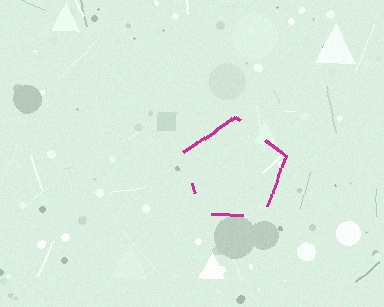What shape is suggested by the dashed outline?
The dashed outline suggests a pentagon.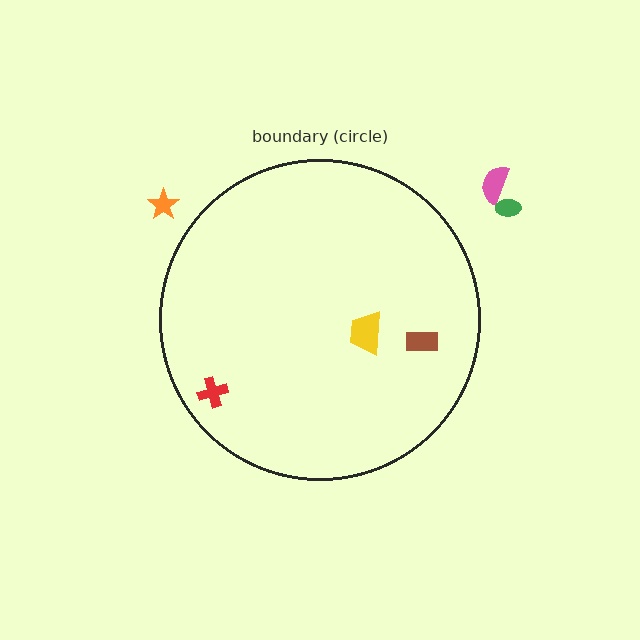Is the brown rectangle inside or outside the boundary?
Inside.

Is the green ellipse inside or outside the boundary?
Outside.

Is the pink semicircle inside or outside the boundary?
Outside.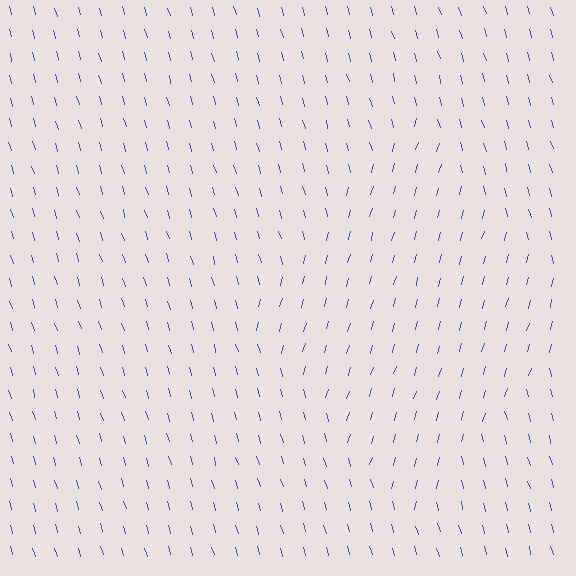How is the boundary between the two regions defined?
The boundary is defined purely by a change in line orientation (approximately 31 degrees difference). All lines are the same color and thickness.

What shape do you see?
I see a diamond.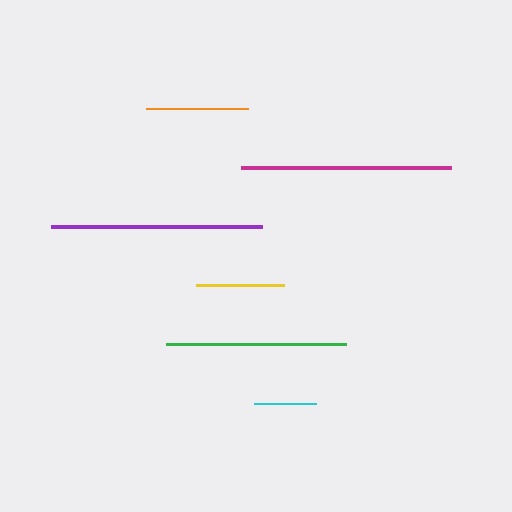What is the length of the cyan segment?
The cyan segment is approximately 63 pixels long.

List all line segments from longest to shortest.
From longest to shortest: purple, magenta, green, orange, yellow, cyan.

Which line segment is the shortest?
The cyan line is the shortest at approximately 63 pixels.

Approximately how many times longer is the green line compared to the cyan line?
The green line is approximately 2.9 times the length of the cyan line.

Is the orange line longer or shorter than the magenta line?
The magenta line is longer than the orange line.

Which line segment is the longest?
The purple line is the longest at approximately 211 pixels.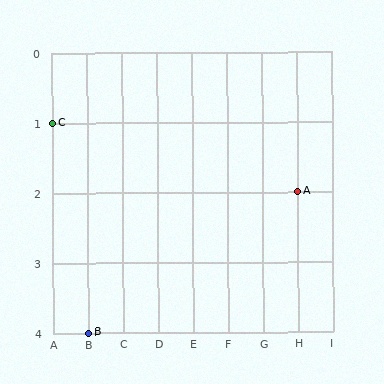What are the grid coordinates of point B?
Point B is at grid coordinates (B, 4).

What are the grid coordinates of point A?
Point A is at grid coordinates (H, 2).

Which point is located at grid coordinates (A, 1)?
Point C is at (A, 1).